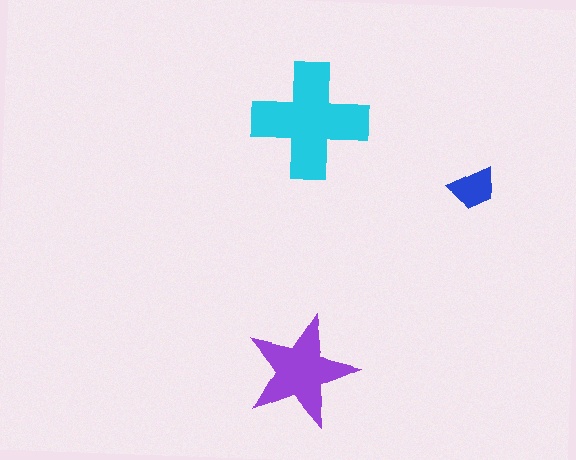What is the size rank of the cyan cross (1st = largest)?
1st.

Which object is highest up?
The cyan cross is topmost.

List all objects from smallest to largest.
The blue trapezoid, the purple star, the cyan cross.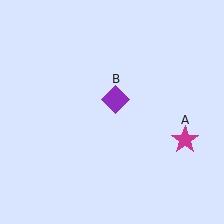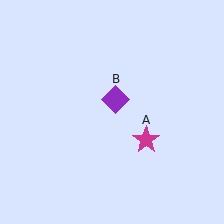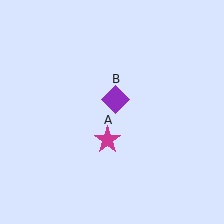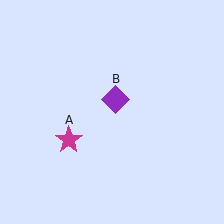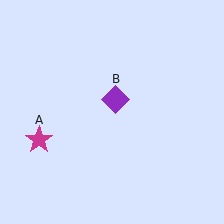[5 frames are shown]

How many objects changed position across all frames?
1 object changed position: magenta star (object A).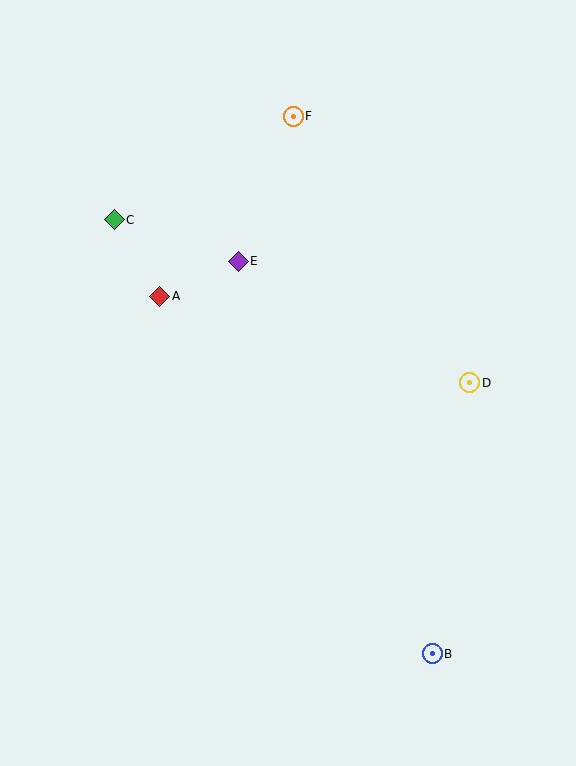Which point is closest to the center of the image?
Point E at (238, 261) is closest to the center.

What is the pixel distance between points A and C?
The distance between A and C is 89 pixels.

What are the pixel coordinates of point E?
Point E is at (238, 261).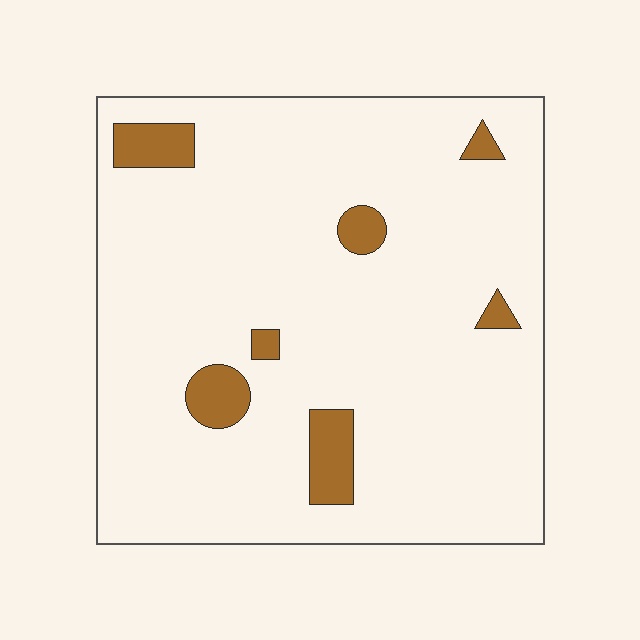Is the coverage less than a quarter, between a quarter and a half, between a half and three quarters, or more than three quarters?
Less than a quarter.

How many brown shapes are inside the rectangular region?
7.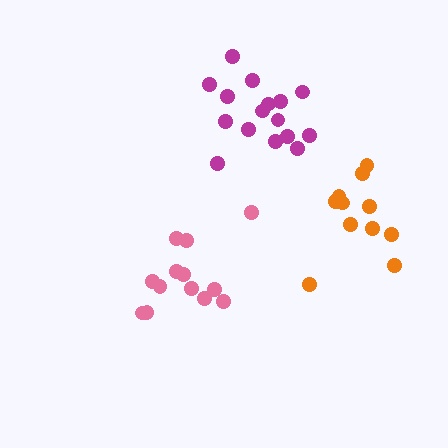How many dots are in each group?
Group 1: 13 dots, Group 2: 11 dots, Group 3: 16 dots (40 total).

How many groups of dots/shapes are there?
There are 3 groups.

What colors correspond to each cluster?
The clusters are colored: pink, orange, magenta.